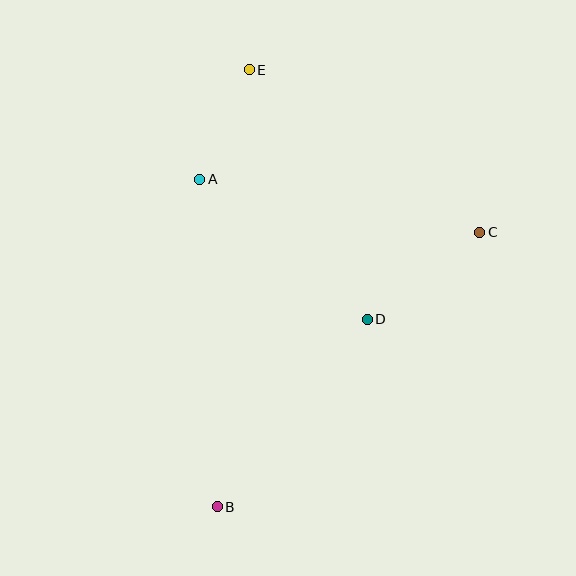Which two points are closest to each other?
Points A and E are closest to each other.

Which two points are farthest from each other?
Points B and E are farthest from each other.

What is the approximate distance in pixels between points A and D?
The distance between A and D is approximately 218 pixels.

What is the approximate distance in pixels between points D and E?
The distance between D and E is approximately 276 pixels.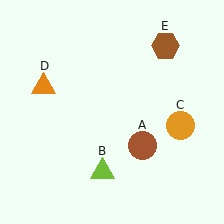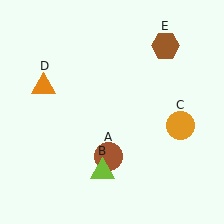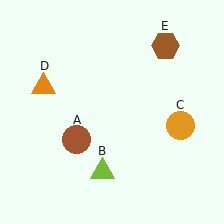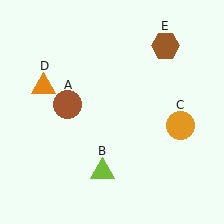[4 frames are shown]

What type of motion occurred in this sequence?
The brown circle (object A) rotated clockwise around the center of the scene.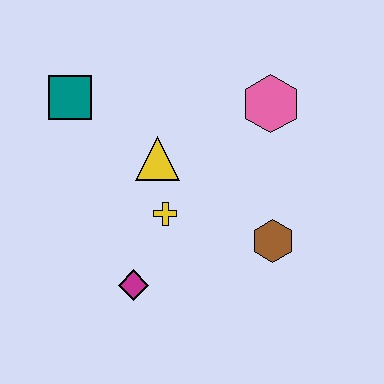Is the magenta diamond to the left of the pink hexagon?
Yes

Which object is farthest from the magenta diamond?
The pink hexagon is farthest from the magenta diamond.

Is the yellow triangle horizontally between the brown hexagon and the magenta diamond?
Yes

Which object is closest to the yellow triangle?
The yellow cross is closest to the yellow triangle.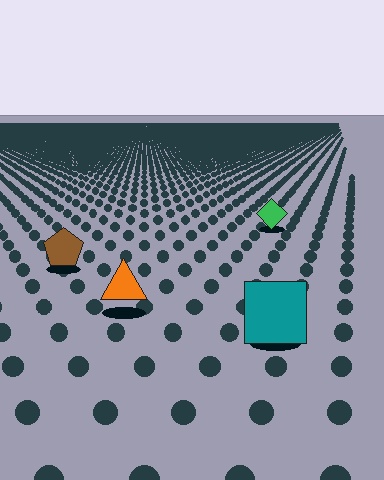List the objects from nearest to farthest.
From nearest to farthest: the teal square, the orange triangle, the brown pentagon, the green diamond.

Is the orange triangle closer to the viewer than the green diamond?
Yes. The orange triangle is closer — you can tell from the texture gradient: the ground texture is coarser near it.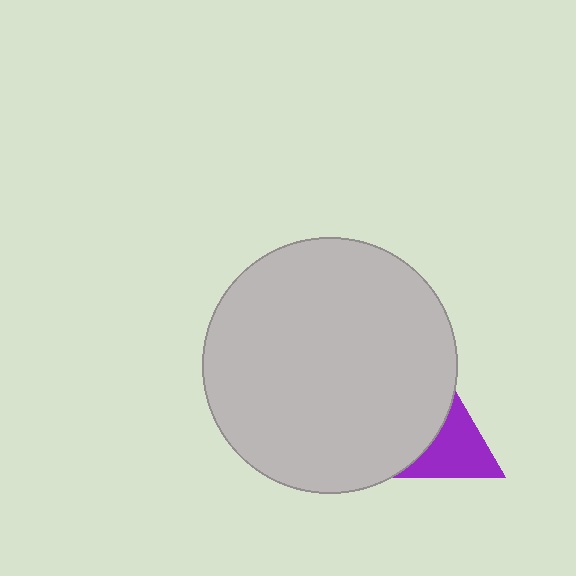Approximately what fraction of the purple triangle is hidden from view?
Roughly 44% of the purple triangle is hidden behind the light gray circle.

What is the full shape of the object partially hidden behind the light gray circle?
The partially hidden object is a purple triangle.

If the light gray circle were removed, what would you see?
You would see the complete purple triangle.